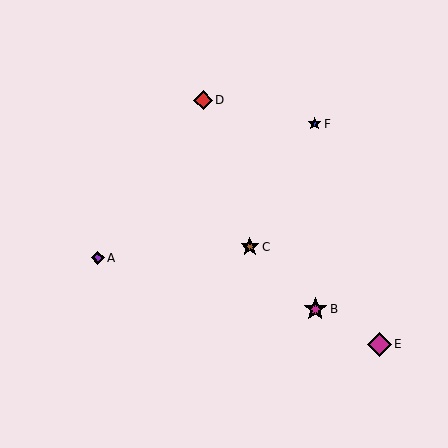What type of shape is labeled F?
Shape F is a blue star.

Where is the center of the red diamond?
The center of the red diamond is at (203, 100).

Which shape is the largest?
The magenta diamond (labeled E) is the largest.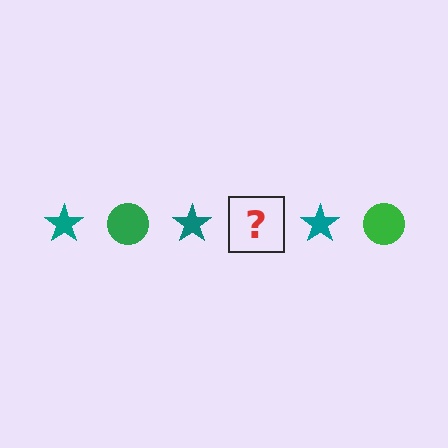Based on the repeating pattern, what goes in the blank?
The blank should be a green circle.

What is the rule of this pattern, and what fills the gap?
The rule is that the pattern alternates between teal star and green circle. The gap should be filled with a green circle.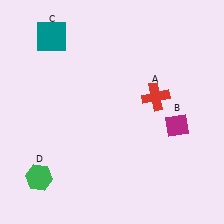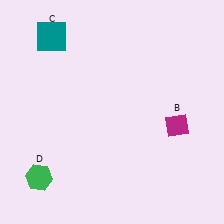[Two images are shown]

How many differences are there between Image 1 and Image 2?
There is 1 difference between the two images.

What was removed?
The red cross (A) was removed in Image 2.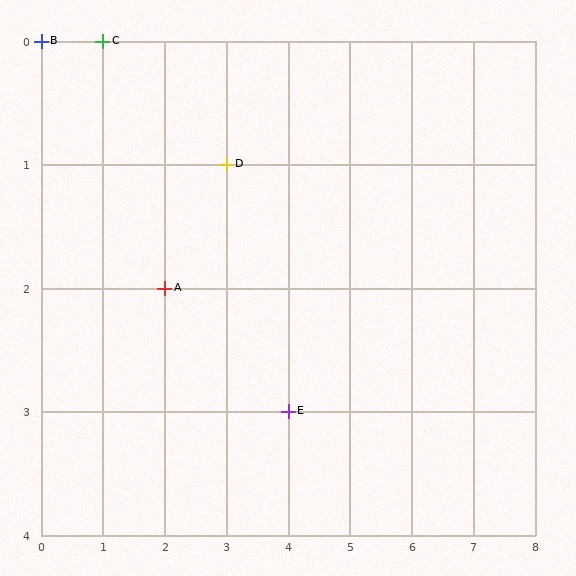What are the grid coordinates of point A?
Point A is at grid coordinates (2, 2).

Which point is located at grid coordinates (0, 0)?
Point B is at (0, 0).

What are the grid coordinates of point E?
Point E is at grid coordinates (4, 3).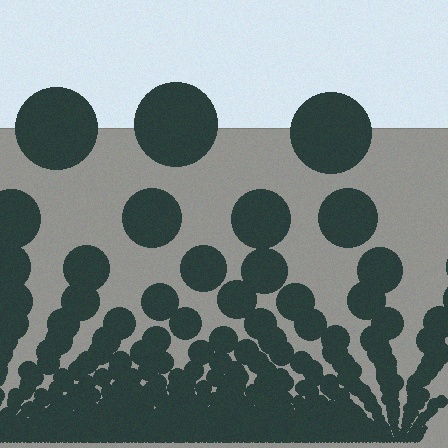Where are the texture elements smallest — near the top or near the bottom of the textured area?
Near the bottom.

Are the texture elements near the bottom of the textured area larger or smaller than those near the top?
Smaller. The gradient is inverted — elements near the bottom are smaller and denser.